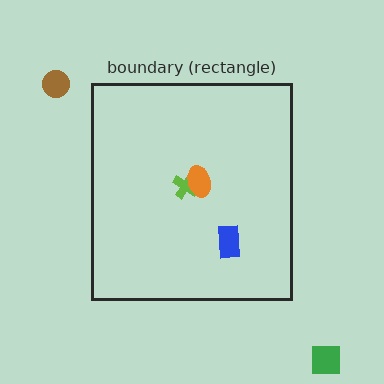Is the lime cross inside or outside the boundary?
Inside.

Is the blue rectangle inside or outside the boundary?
Inside.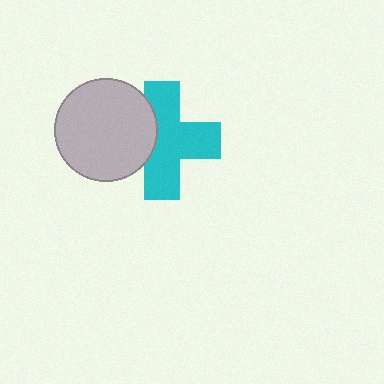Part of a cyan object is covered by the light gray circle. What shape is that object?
It is a cross.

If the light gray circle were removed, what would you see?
You would see the complete cyan cross.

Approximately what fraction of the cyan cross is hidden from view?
Roughly 30% of the cyan cross is hidden behind the light gray circle.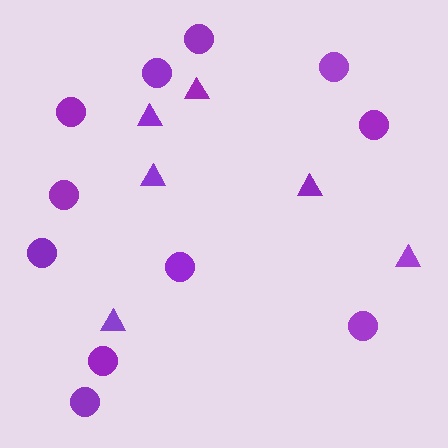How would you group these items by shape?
There are 2 groups: one group of triangles (6) and one group of circles (11).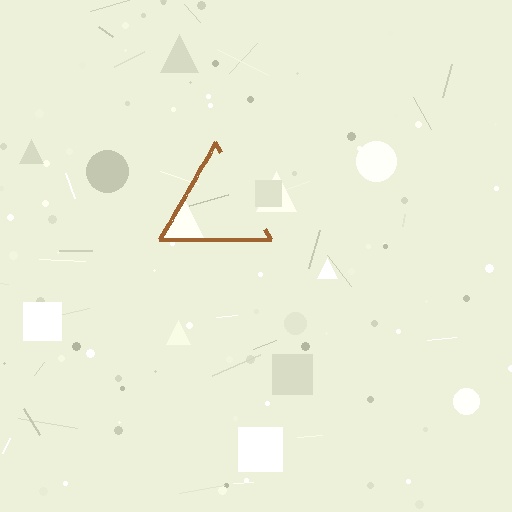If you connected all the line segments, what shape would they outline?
They would outline a triangle.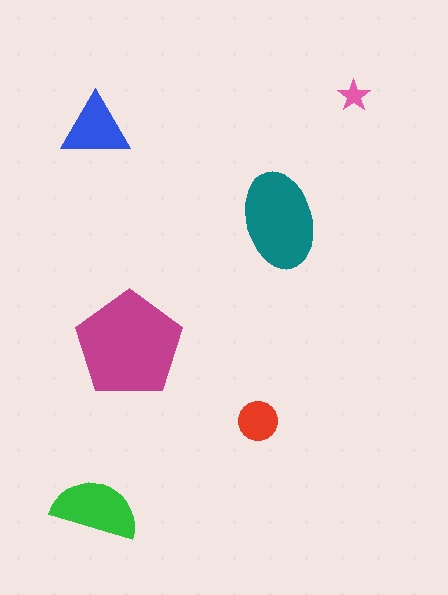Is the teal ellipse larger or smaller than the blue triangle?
Larger.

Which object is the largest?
The magenta pentagon.